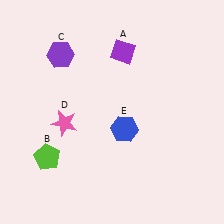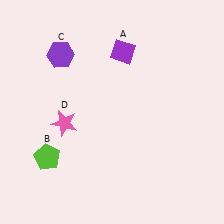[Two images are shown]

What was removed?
The blue hexagon (E) was removed in Image 2.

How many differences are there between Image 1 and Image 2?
There is 1 difference between the two images.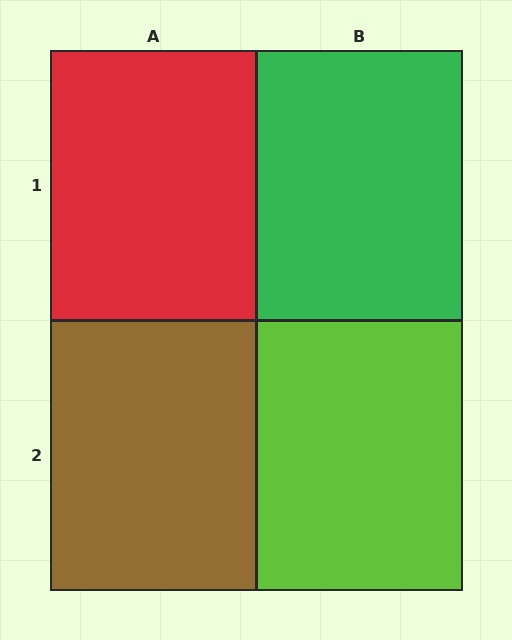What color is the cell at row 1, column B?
Green.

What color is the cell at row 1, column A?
Red.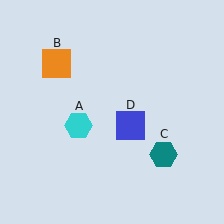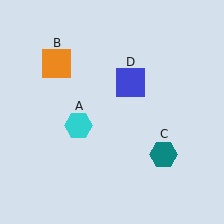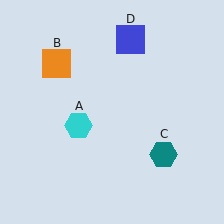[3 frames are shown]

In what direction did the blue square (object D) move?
The blue square (object D) moved up.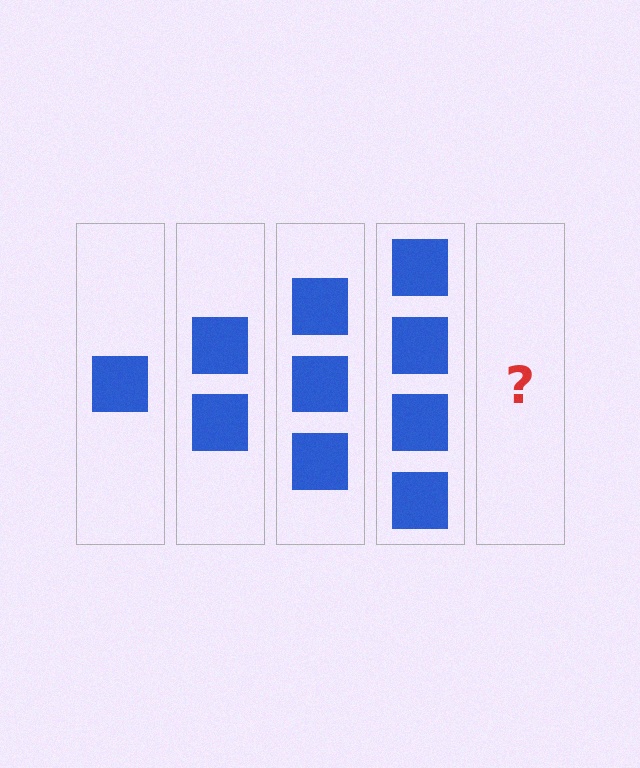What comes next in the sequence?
The next element should be 5 squares.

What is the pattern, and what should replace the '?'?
The pattern is that each step adds one more square. The '?' should be 5 squares.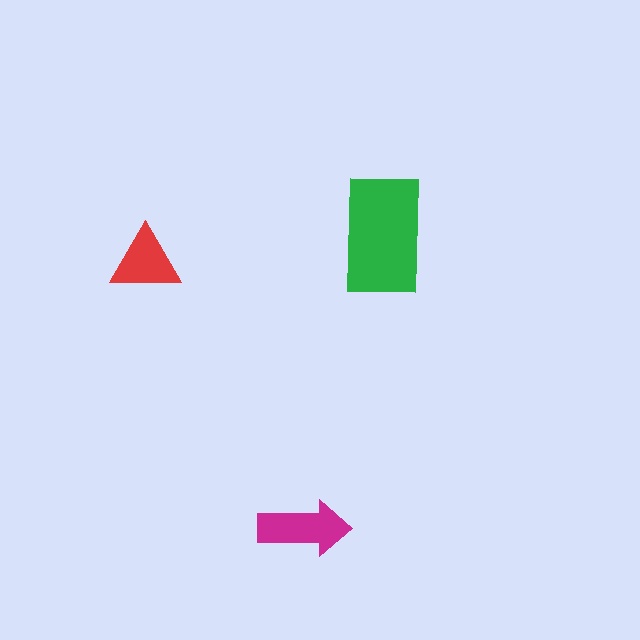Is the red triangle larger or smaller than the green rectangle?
Smaller.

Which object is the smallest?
The red triangle.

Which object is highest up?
The green rectangle is topmost.